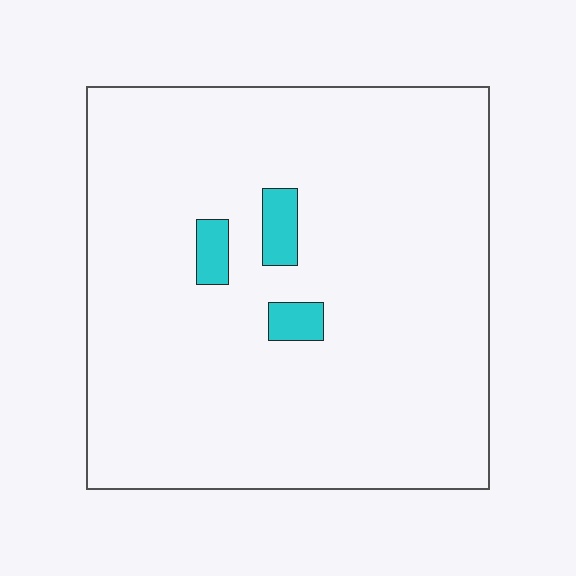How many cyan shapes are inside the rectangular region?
3.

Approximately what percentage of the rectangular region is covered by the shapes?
Approximately 5%.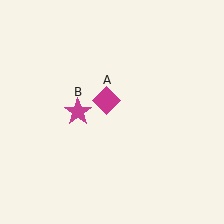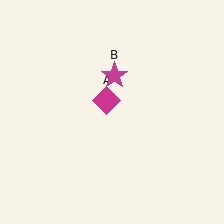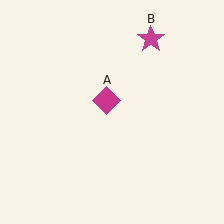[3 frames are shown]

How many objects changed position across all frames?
1 object changed position: magenta star (object B).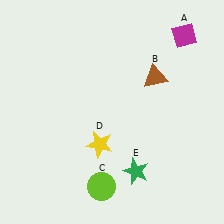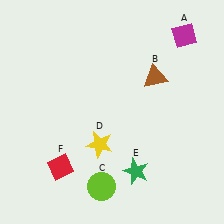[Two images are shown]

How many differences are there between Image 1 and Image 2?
There is 1 difference between the two images.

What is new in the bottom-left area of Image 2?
A red diamond (F) was added in the bottom-left area of Image 2.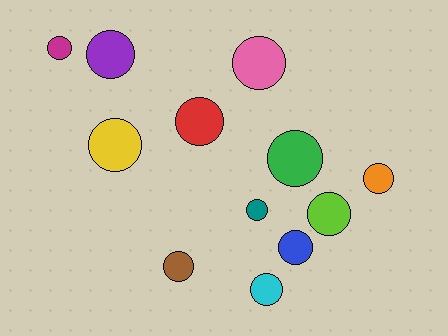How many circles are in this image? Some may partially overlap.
There are 12 circles.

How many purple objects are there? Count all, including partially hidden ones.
There is 1 purple object.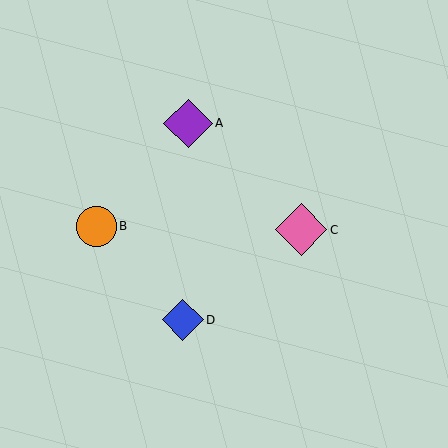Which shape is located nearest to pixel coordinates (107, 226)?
The orange circle (labeled B) at (97, 226) is nearest to that location.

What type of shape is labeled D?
Shape D is a blue diamond.